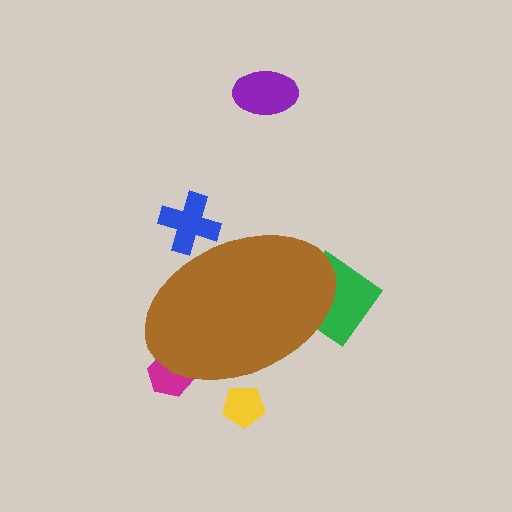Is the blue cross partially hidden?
Yes, the blue cross is partially hidden behind the brown ellipse.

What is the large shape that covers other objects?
A brown ellipse.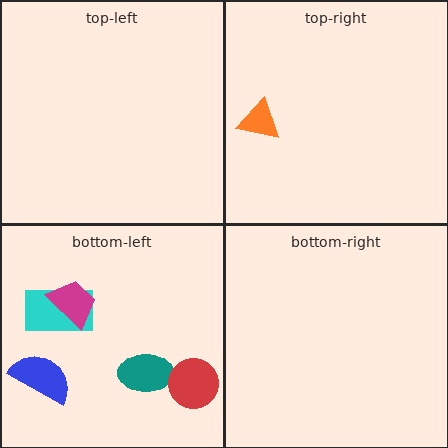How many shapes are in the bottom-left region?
5.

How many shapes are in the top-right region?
1.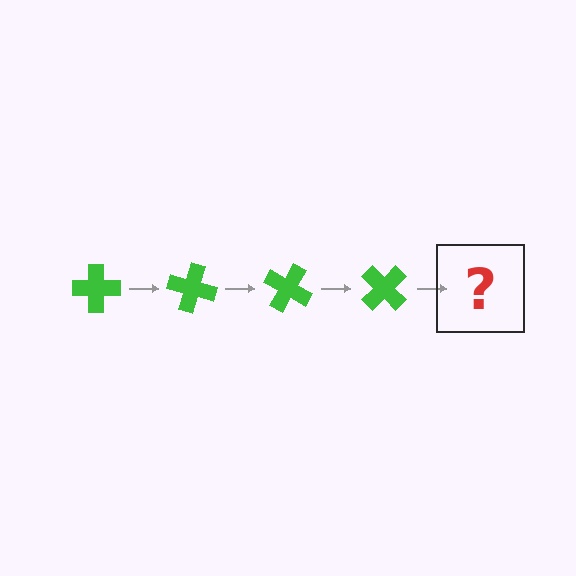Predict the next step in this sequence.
The next step is a green cross rotated 60 degrees.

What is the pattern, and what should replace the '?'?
The pattern is that the cross rotates 15 degrees each step. The '?' should be a green cross rotated 60 degrees.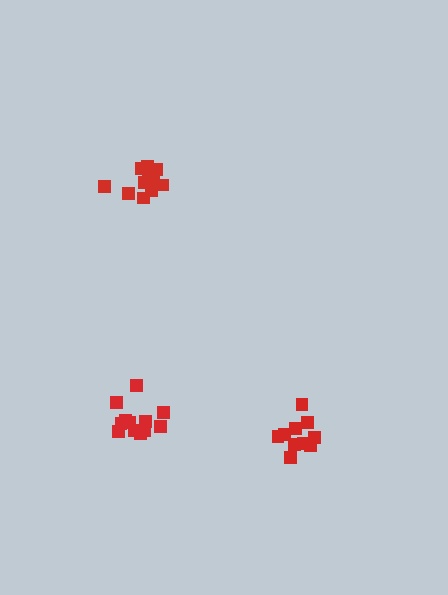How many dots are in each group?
Group 1: 12 dots, Group 2: 11 dots, Group 3: 10 dots (33 total).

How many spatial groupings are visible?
There are 3 spatial groupings.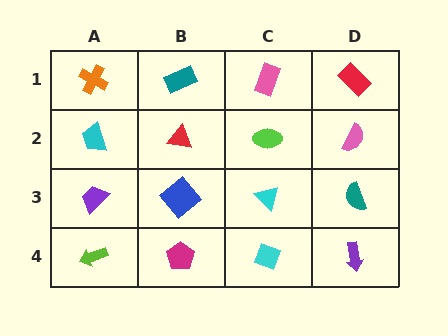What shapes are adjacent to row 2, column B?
A teal rectangle (row 1, column B), a blue diamond (row 3, column B), a cyan trapezoid (row 2, column A), a lime ellipse (row 2, column C).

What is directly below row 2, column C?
A cyan triangle.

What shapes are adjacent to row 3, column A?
A cyan trapezoid (row 2, column A), a lime arrow (row 4, column A), a blue diamond (row 3, column B).